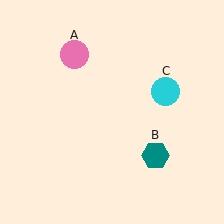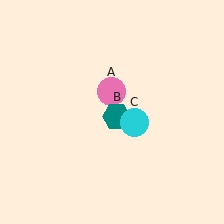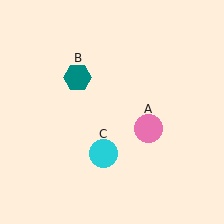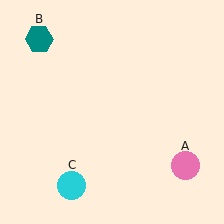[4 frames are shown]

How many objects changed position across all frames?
3 objects changed position: pink circle (object A), teal hexagon (object B), cyan circle (object C).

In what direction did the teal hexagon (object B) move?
The teal hexagon (object B) moved up and to the left.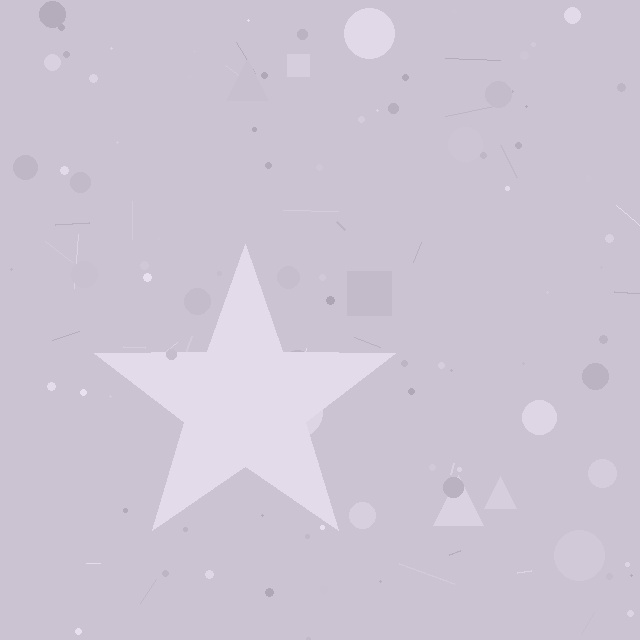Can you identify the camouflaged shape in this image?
The camouflaged shape is a star.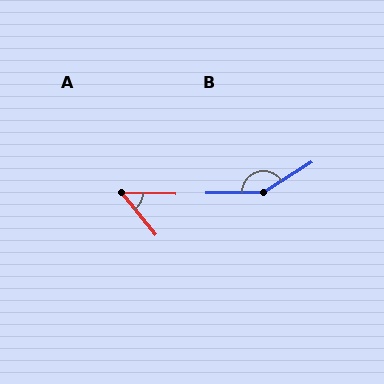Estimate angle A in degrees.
Approximately 49 degrees.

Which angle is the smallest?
A, at approximately 49 degrees.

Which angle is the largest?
B, at approximately 149 degrees.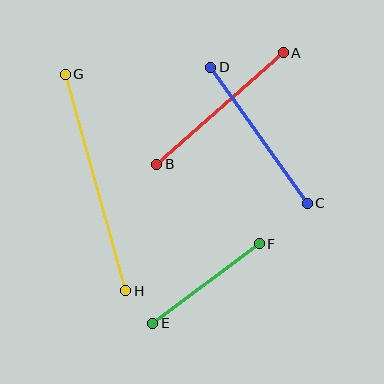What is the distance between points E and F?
The distance is approximately 133 pixels.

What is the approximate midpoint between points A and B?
The midpoint is at approximately (220, 109) pixels.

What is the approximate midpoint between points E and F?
The midpoint is at approximately (206, 283) pixels.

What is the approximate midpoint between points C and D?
The midpoint is at approximately (259, 135) pixels.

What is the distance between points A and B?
The distance is approximately 169 pixels.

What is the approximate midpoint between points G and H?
The midpoint is at approximately (95, 182) pixels.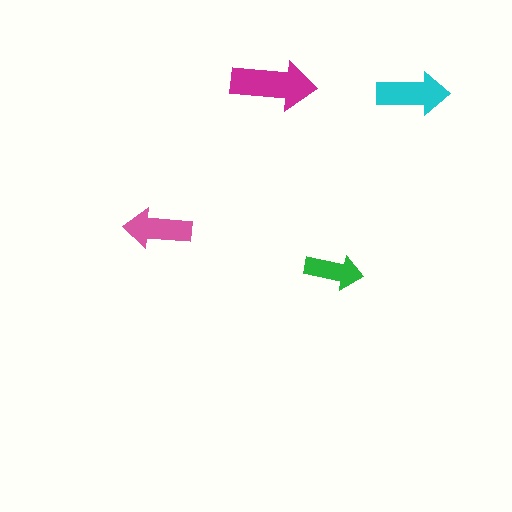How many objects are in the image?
There are 4 objects in the image.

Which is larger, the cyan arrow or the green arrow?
The cyan one.